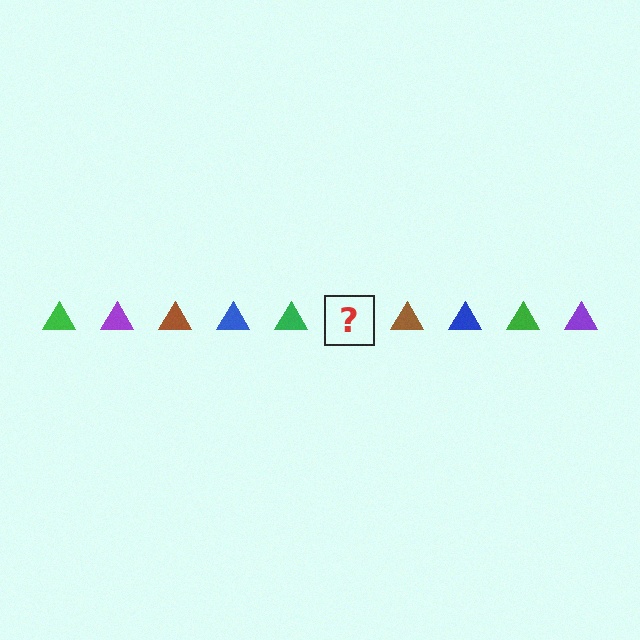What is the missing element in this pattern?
The missing element is a purple triangle.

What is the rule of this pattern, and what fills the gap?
The rule is that the pattern cycles through green, purple, brown, blue triangles. The gap should be filled with a purple triangle.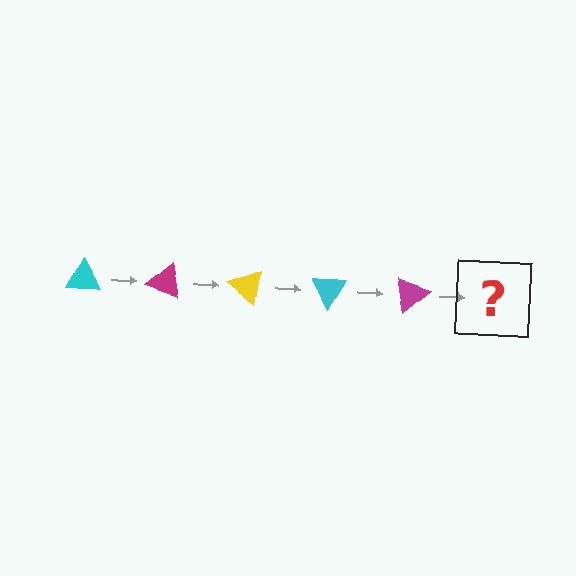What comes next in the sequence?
The next element should be a yellow triangle, rotated 100 degrees from the start.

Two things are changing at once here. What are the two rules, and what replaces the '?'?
The two rules are that it rotates 20 degrees each step and the color cycles through cyan, magenta, and yellow. The '?' should be a yellow triangle, rotated 100 degrees from the start.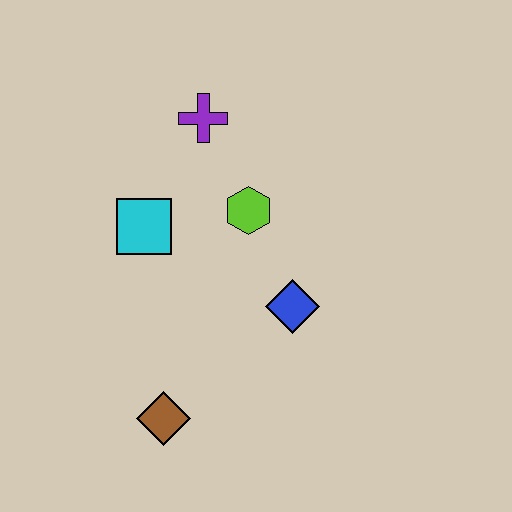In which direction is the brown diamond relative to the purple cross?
The brown diamond is below the purple cross.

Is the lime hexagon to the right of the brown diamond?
Yes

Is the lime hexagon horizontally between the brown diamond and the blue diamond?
Yes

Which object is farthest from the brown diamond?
The purple cross is farthest from the brown diamond.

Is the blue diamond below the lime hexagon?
Yes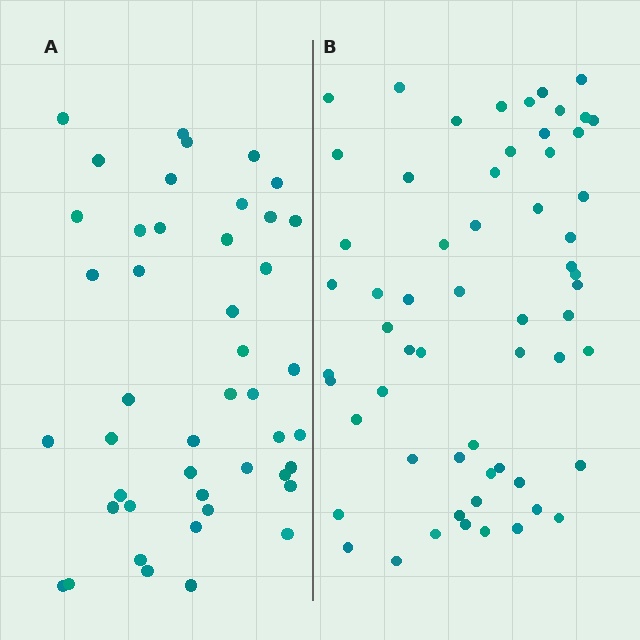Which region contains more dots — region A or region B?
Region B (the right region) has more dots.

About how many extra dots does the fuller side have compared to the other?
Region B has approximately 15 more dots than region A.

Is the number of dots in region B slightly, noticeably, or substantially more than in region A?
Region B has noticeably more, but not dramatically so. The ratio is roughly 1.3 to 1.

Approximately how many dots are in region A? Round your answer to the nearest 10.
About 40 dots. (The exact count is 45, which rounds to 40.)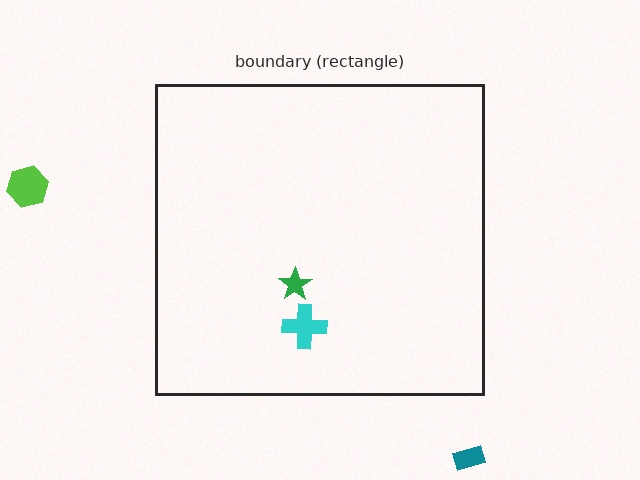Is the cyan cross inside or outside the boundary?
Inside.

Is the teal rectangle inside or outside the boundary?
Outside.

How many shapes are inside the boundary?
2 inside, 2 outside.